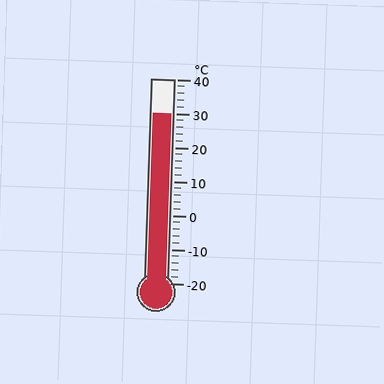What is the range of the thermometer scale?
The thermometer scale ranges from -20°C to 40°C.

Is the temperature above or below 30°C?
The temperature is at 30°C.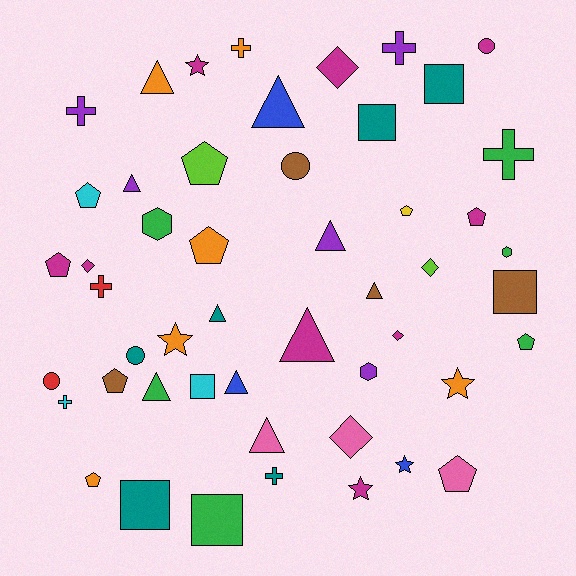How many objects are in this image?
There are 50 objects.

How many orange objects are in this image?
There are 6 orange objects.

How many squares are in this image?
There are 6 squares.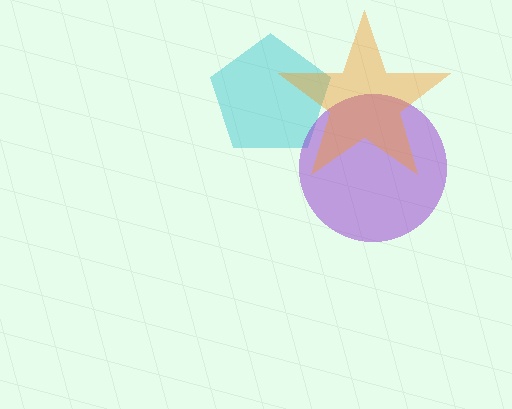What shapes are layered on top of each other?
The layered shapes are: a cyan pentagon, a purple circle, an orange star.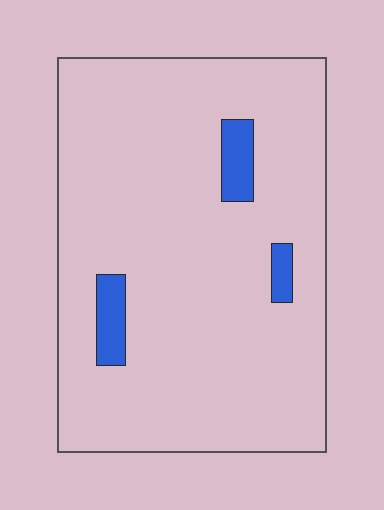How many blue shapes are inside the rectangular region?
3.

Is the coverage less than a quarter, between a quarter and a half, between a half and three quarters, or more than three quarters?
Less than a quarter.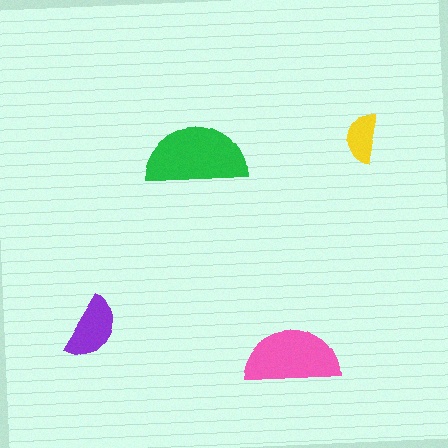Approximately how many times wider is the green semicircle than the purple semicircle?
About 1.5 times wider.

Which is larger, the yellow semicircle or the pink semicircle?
The pink one.